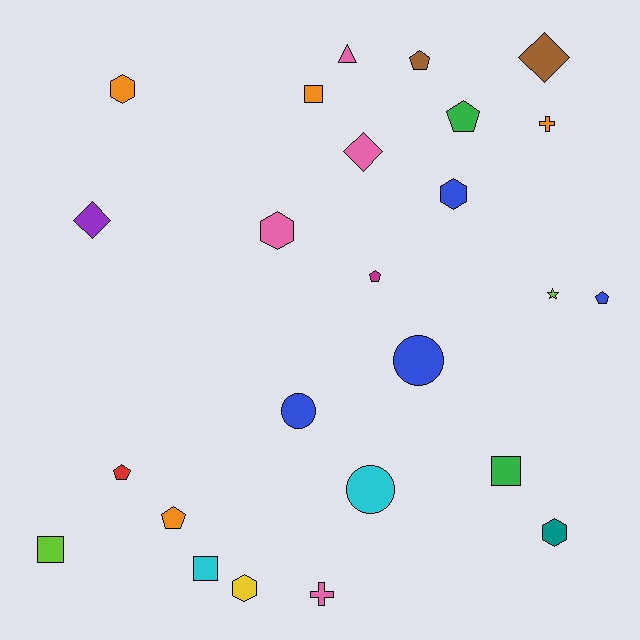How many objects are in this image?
There are 25 objects.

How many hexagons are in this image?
There are 5 hexagons.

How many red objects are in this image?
There is 1 red object.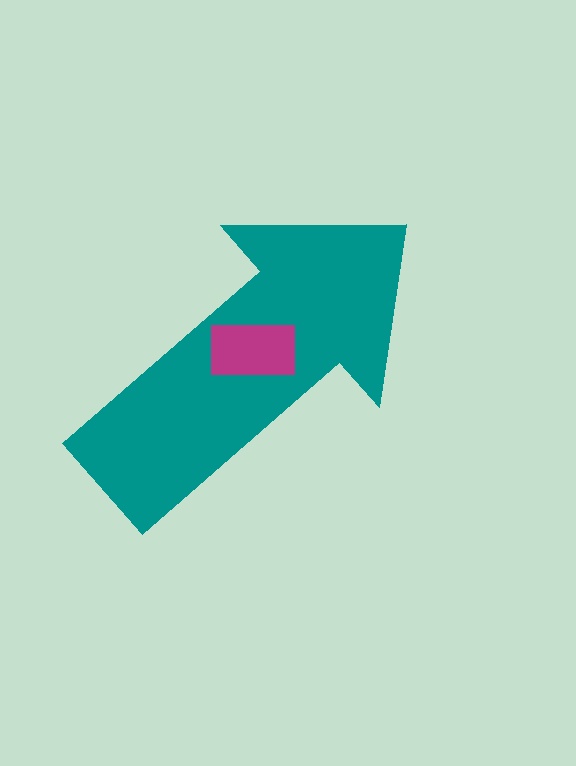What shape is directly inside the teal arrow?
The magenta rectangle.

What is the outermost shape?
The teal arrow.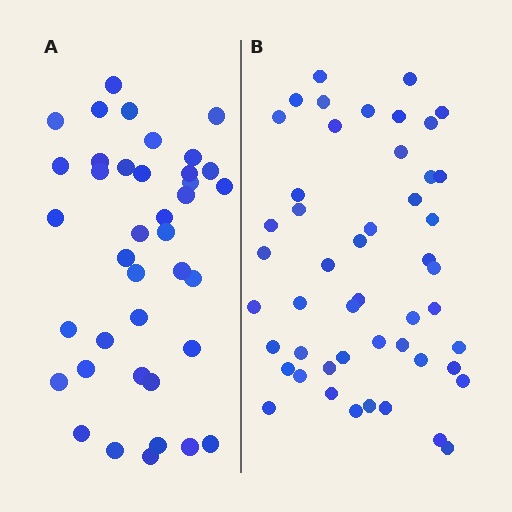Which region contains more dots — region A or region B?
Region B (the right region) has more dots.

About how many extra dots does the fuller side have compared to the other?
Region B has roughly 10 or so more dots than region A.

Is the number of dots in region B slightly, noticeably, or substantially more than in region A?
Region B has noticeably more, but not dramatically so. The ratio is roughly 1.3 to 1.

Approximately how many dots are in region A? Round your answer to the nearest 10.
About 40 dots. (The exact count is 39, which rounds to 40.)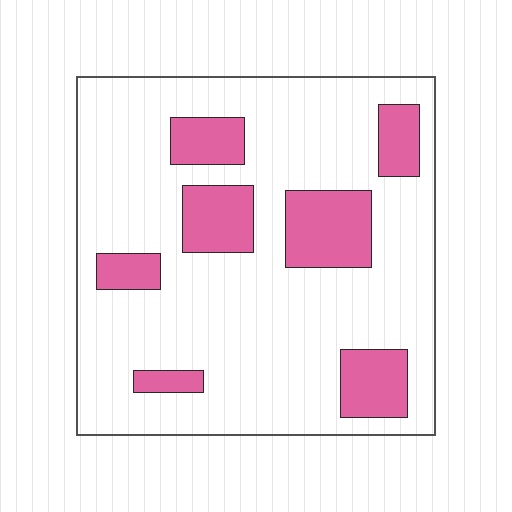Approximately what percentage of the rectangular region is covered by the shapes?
Approximately 20%.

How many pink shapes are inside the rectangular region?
7.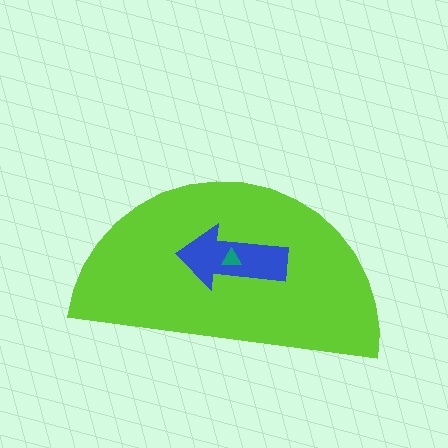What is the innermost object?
The teal triangle.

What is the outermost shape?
The lime semicircle.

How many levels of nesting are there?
3.